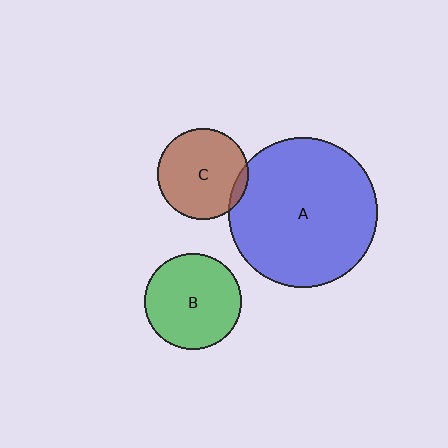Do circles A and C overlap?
Yes.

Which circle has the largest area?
Circle A (blue).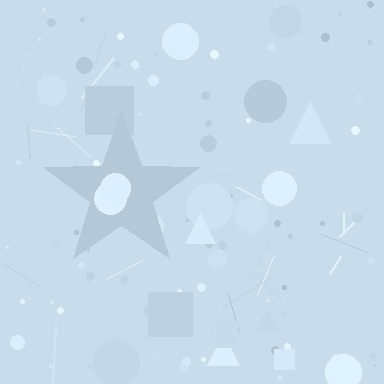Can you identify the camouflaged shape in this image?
The camouflaged shape is a star.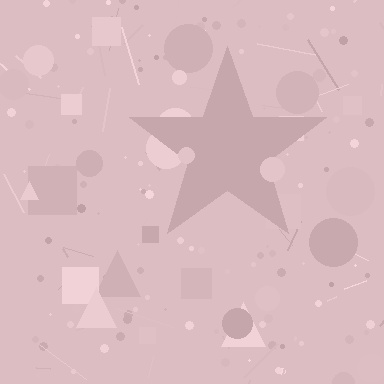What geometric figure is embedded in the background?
A star is embedded in the background.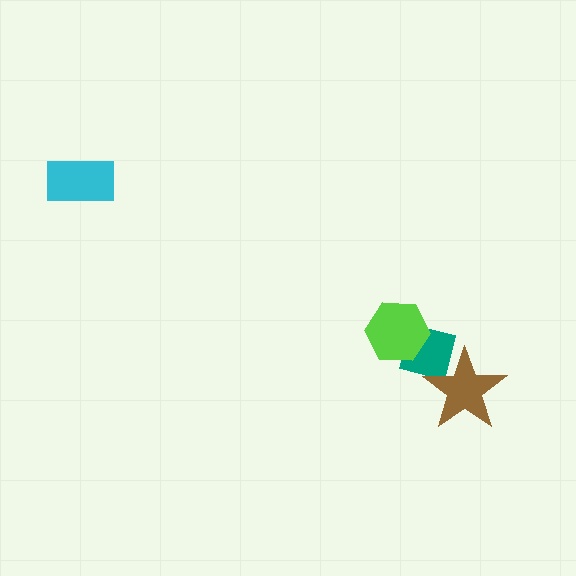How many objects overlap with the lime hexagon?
1 object overlaps with the lime hexagon.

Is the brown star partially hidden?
No, no other shape covers it.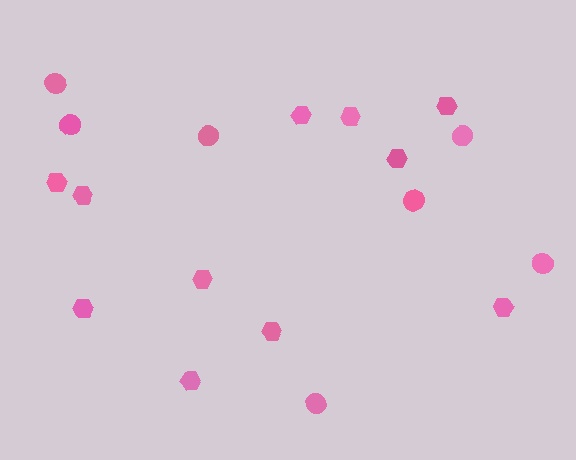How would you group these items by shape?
There are 2 groups: one group of circles (7) and one group of hexagons (11).